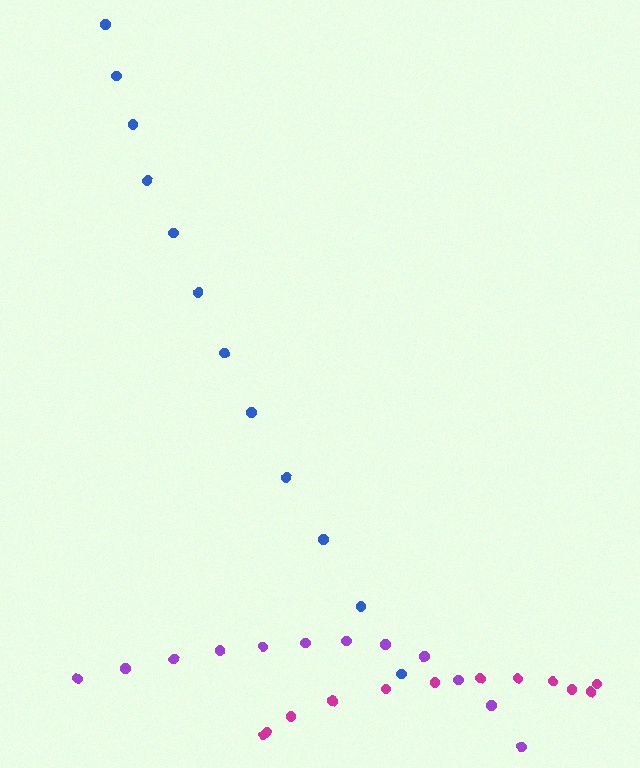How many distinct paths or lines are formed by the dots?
There are 3 distinct paths.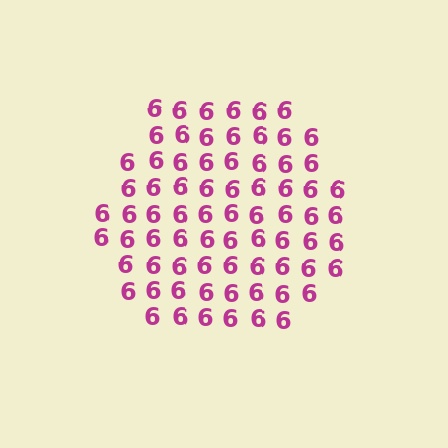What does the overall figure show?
The overall figure shows a hexagon.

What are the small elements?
The small elements are digit 6's.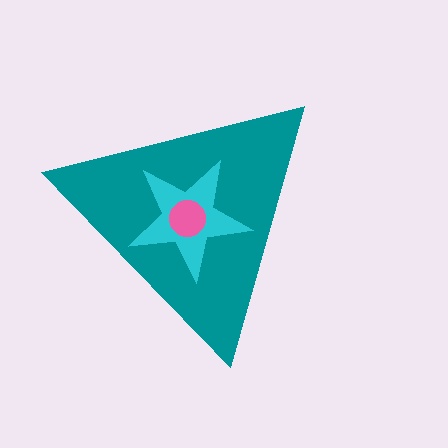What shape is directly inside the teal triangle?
The cyan star.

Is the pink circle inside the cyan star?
Yes.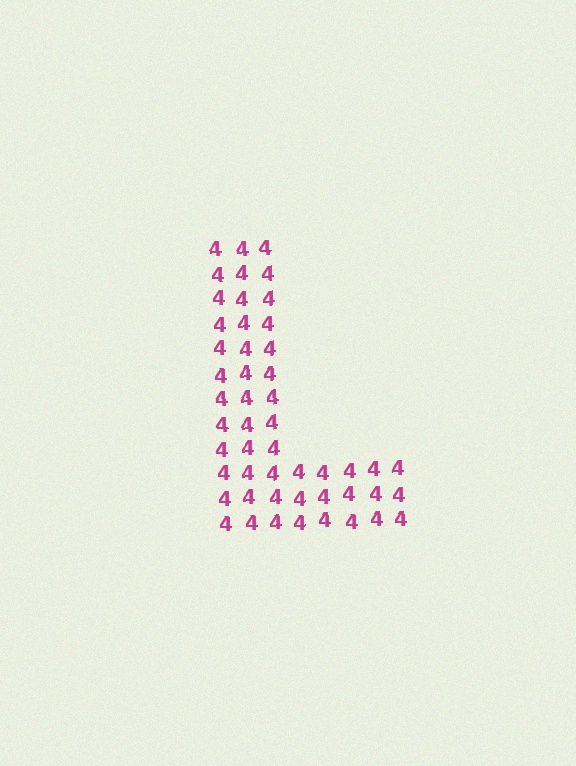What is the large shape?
The large shape is the letter L.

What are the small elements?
The small elements are digit 4's.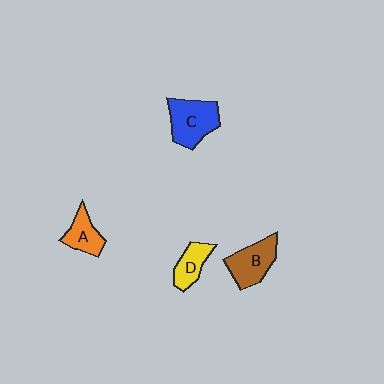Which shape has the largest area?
Shape C (blue).